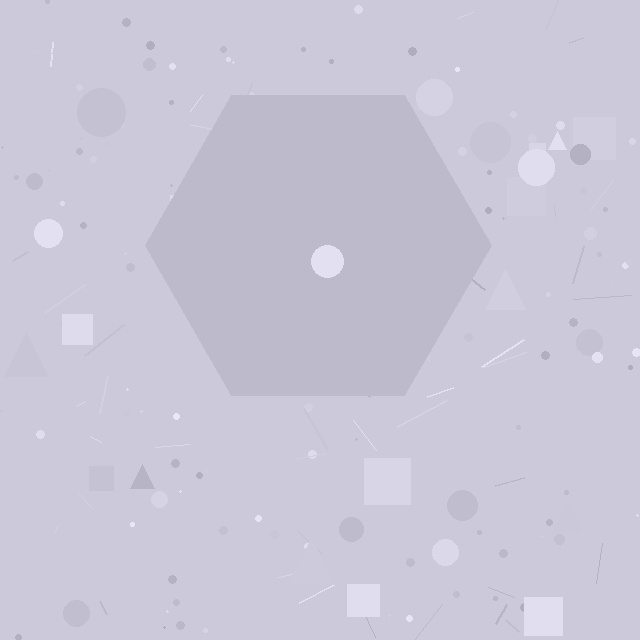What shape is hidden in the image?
A hexagon is hidden in the image.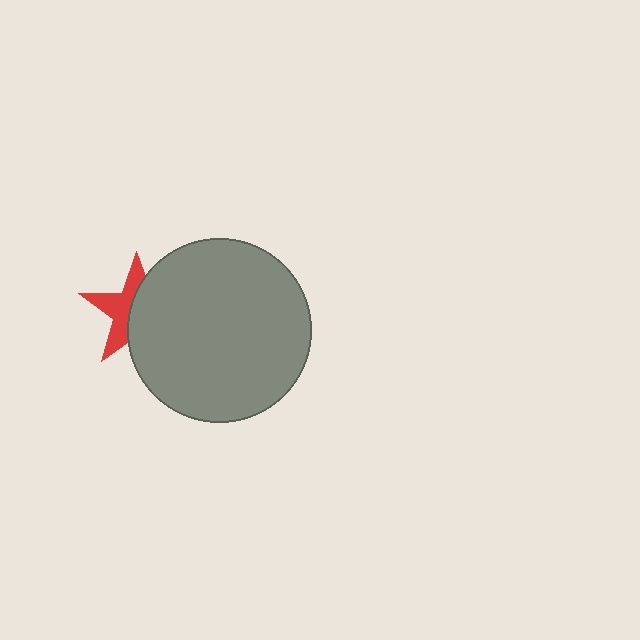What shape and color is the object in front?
The object in front is a gray circle.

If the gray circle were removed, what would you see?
You would see the complete red star.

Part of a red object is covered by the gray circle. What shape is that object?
It is a star.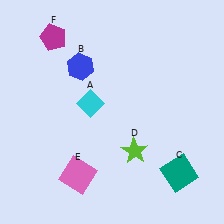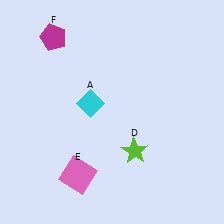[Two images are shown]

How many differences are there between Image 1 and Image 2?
There are 2 differences between the two images.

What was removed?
The teal square (C), the blue hexagon (B) were removed in Image 2.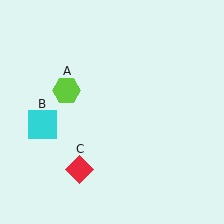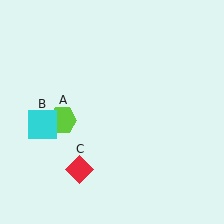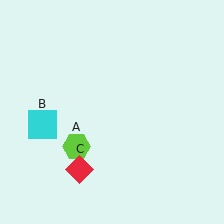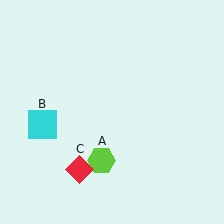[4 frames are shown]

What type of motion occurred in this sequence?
The lime hexagon (object A) rotated counterclockwise around the center of the scene.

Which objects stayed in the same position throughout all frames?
Cyan square (object B) and red diamond (object C) remained stationary.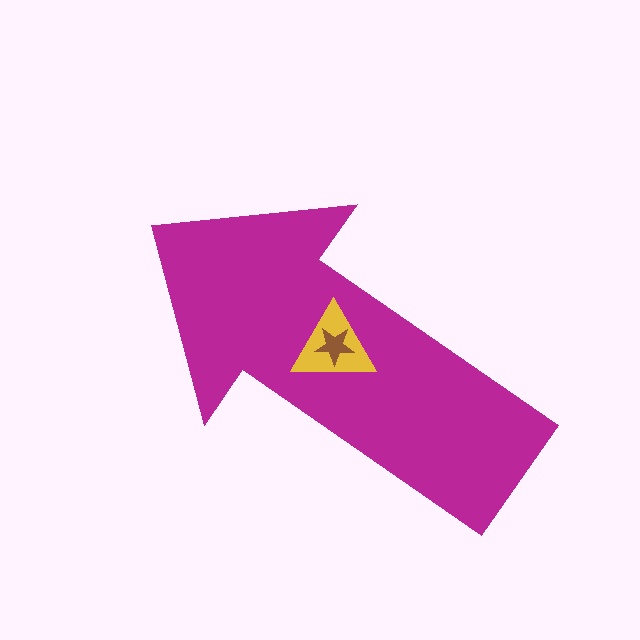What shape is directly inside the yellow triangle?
The brown star.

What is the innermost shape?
The brown star.